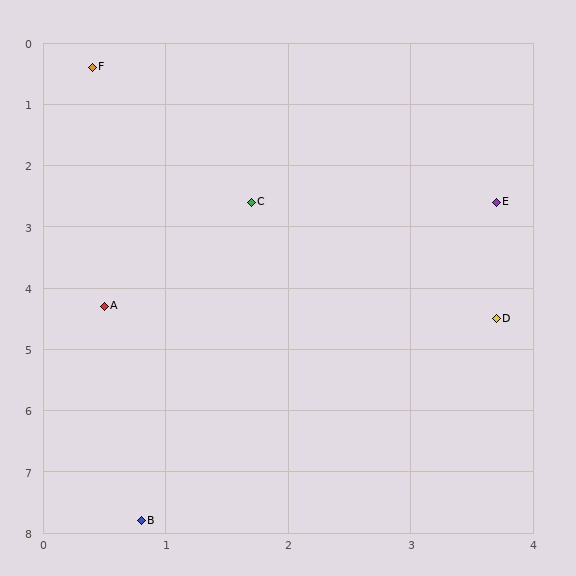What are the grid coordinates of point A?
Point A is at approximately (0.5, 4.3).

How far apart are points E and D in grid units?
Points E and D are about 1.9 grid units apart.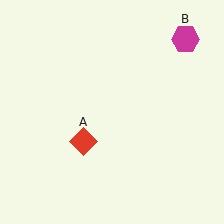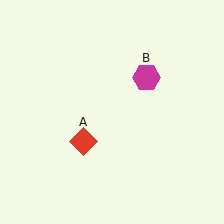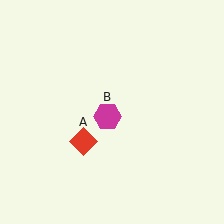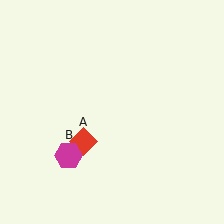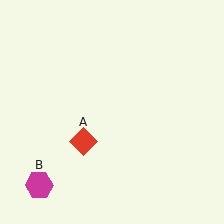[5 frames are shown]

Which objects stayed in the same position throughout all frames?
Red diamond (object A) remained stationary.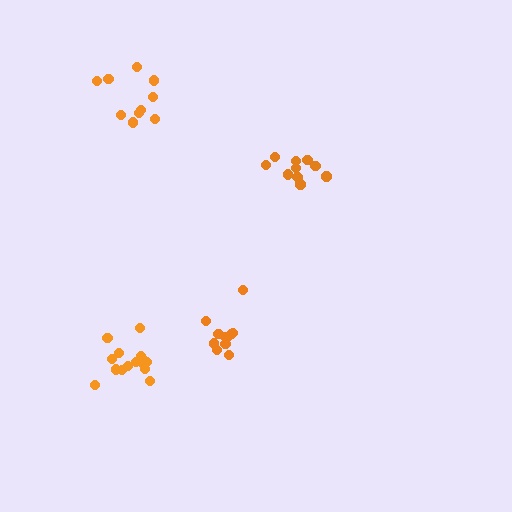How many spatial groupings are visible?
There are 4 spatial groupings.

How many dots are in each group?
Group 1: 10 dots, Group 2: 10 dots, Group 3: 10 dots, Group 4: 15 dots (45 total).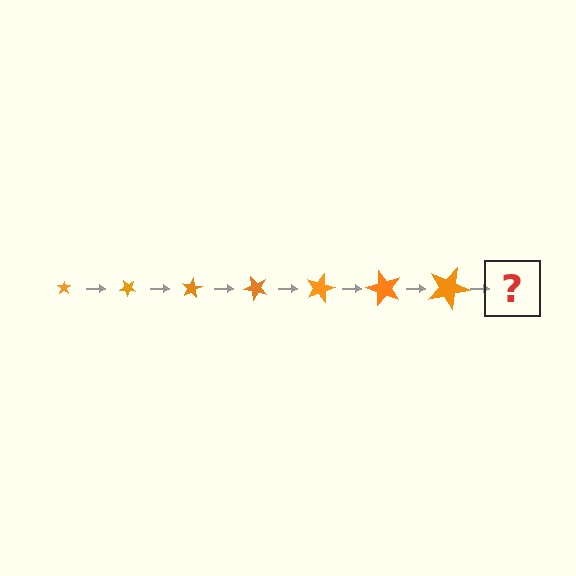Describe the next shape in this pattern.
It should be a star, larger than the previous one and rotated 280 degrees from the start.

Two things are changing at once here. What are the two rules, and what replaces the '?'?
The two rules are that the star grows larger each step and it rotates 40 degrees each step. The '?' should be a star, larger than the previous one and rotated 280 degrees from the start.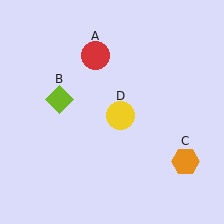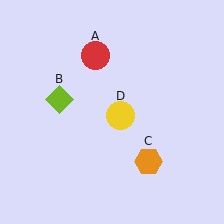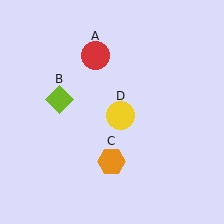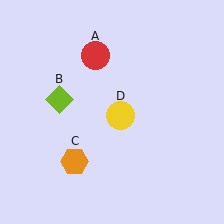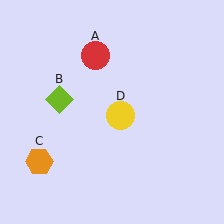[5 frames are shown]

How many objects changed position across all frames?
1 object changed position: orange hexagon (object C).